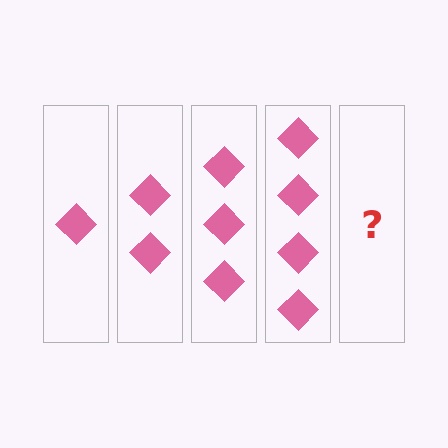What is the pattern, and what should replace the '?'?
The pattern is that each step adds one more diamond. The '?' should be 5 diamonds.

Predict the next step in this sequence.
The next step is 5 diamonds.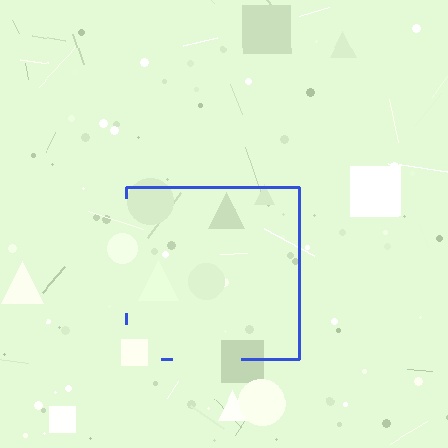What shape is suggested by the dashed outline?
The dashed outline suggests a square.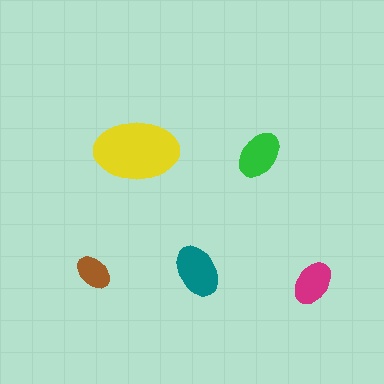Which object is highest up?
The yellow ellipse is topmost.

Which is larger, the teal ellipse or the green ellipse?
The teal one.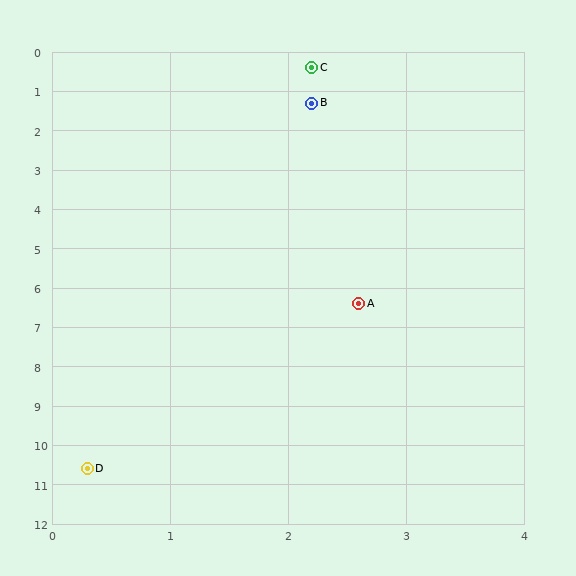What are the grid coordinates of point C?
Point C is at approximately (2.2, 0.4).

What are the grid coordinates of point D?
Point D is at approximately (0.3, 10.6).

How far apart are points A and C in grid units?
Points A and C are about 6.0 grid units apart.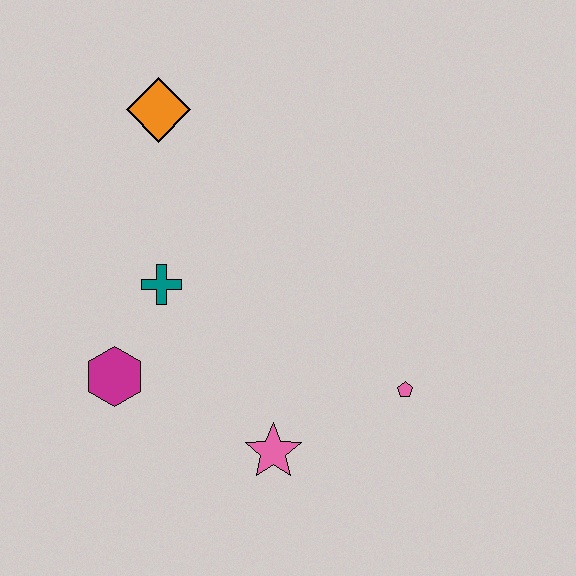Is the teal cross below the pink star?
No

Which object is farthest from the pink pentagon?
The orange diamond is farthest from the pink pentagon.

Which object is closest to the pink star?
The pink pentagon is closest to the pink star.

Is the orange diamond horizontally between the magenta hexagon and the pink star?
Yes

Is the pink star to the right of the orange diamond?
Yes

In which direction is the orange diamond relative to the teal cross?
The orange diamond is above the teal cross.